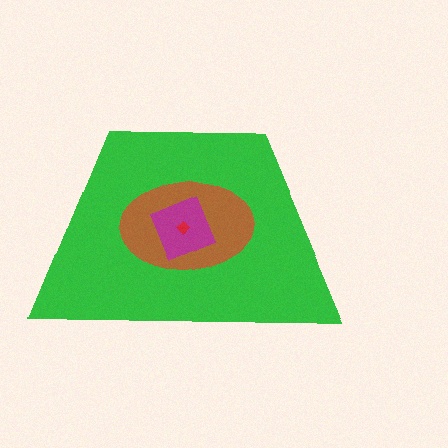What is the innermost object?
The red diamond.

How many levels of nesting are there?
4.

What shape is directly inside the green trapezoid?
The brown ellipse.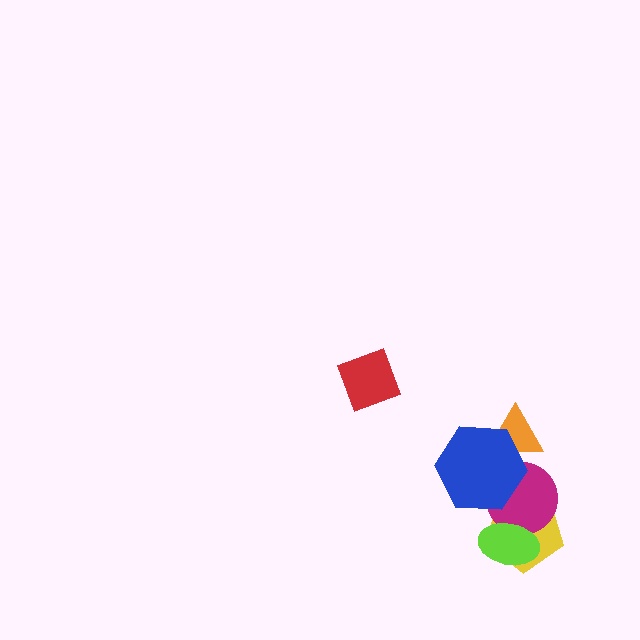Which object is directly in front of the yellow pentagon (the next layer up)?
The magenta circle is directly in front of the yellow pentagon.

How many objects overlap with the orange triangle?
1 object overlaps with the orange triangle.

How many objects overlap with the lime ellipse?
2 objects overlap with the lime ellipse.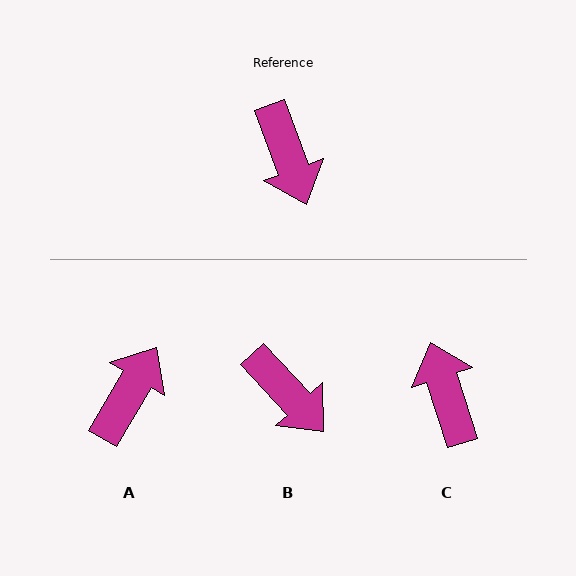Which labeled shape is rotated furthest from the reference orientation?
C, about 177 degrees away.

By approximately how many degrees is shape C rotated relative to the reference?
Approximately 177 degrees counter-clockwise.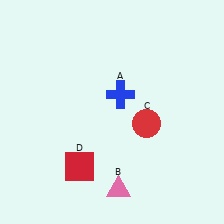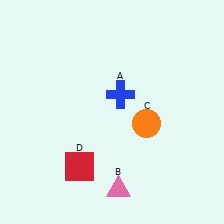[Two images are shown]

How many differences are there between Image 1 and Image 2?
There is 1 difference between the two images.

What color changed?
The circle (C) changed from red in Image 1 to orange in Image 2.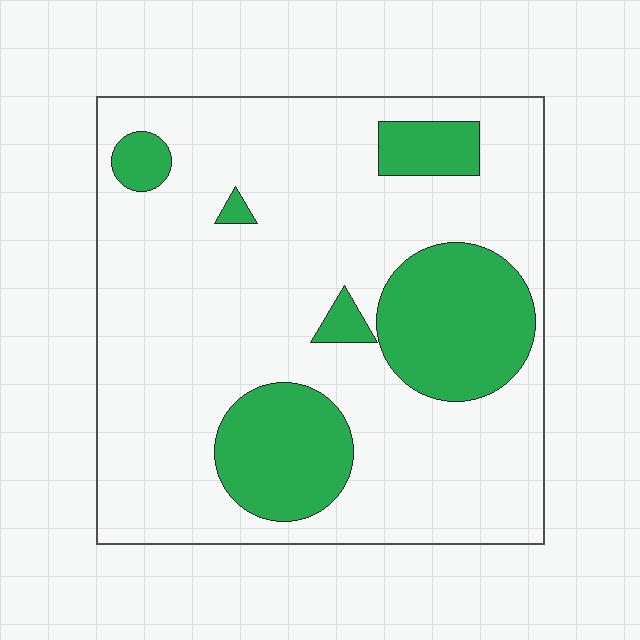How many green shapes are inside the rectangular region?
6.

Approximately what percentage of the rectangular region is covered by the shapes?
Approximately 25%.